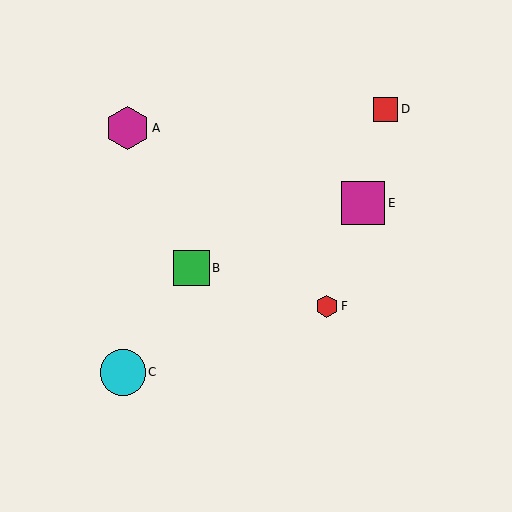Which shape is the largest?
The cyan circle (labeled C) is the largest.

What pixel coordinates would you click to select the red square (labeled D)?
Click at (386, 109) to select the red square D.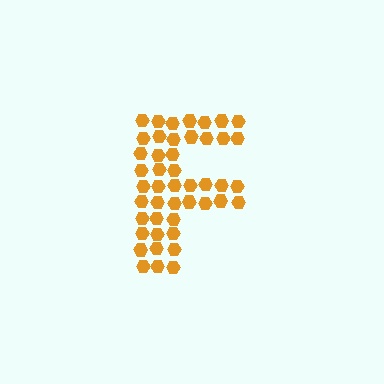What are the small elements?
The small elements are hexagons.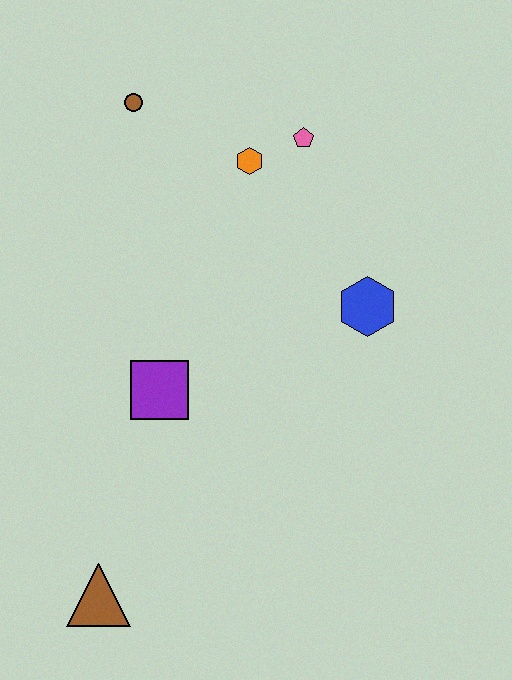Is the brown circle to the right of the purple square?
No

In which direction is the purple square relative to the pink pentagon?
The purple square is below the pink pentagon.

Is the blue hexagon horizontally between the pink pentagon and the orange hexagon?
No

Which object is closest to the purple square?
The brown triangle is closest to the purple square.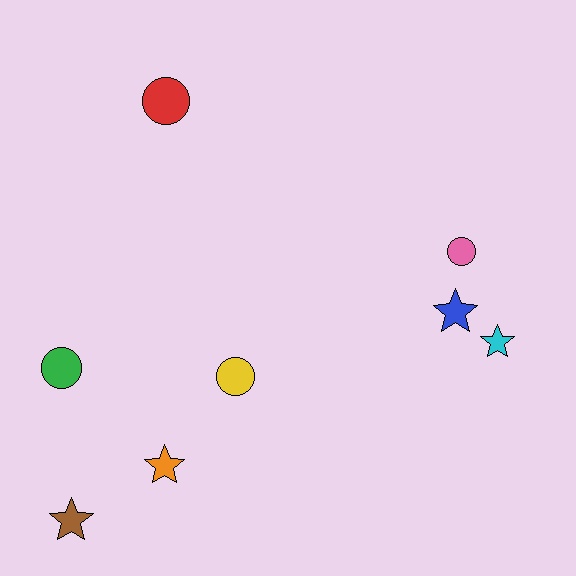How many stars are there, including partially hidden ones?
There are 4 stars.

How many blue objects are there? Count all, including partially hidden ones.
There is 1 blue object.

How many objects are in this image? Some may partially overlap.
There are 8 objects.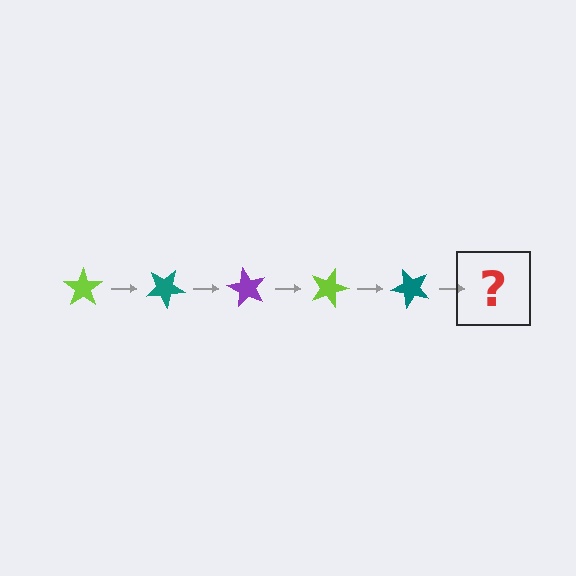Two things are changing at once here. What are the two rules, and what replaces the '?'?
The two rules are that it rotates 30 degrees each step and the color cycles through lime, teal, and purple. The '?' should be a purple star, rotated 150 degrees from the start.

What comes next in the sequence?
The next element should be a purple star, rotated 150 degrees from the start.